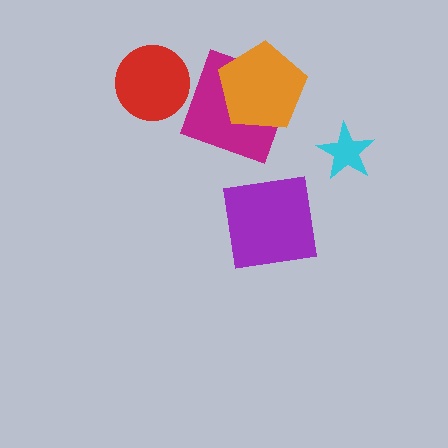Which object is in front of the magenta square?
The orange pentagon is in front of the magenta square.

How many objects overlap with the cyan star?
0 objects overlap with the cyan star.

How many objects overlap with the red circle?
0 objects overlap with the red circle.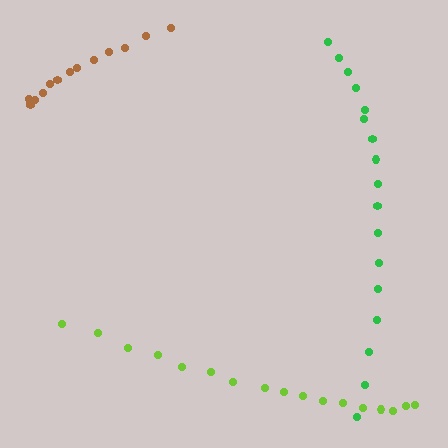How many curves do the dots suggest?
There are 3 distinct paths.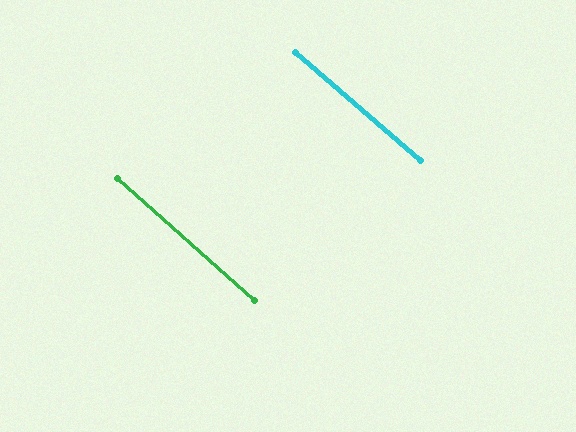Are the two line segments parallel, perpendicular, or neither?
Parallel — their directions differ by only 0.8°.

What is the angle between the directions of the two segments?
Approximately 1 degree.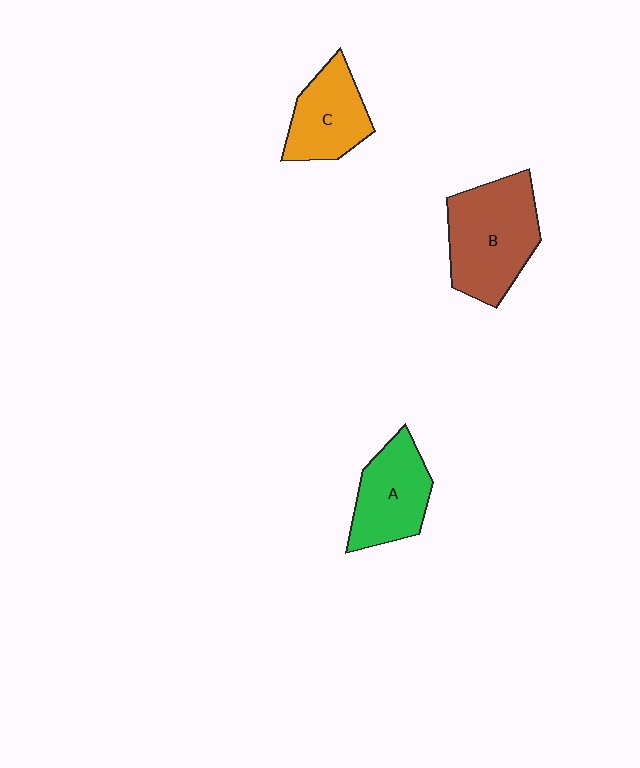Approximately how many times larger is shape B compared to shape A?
Approximately 1.4 times.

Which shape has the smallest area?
Shape C (orange).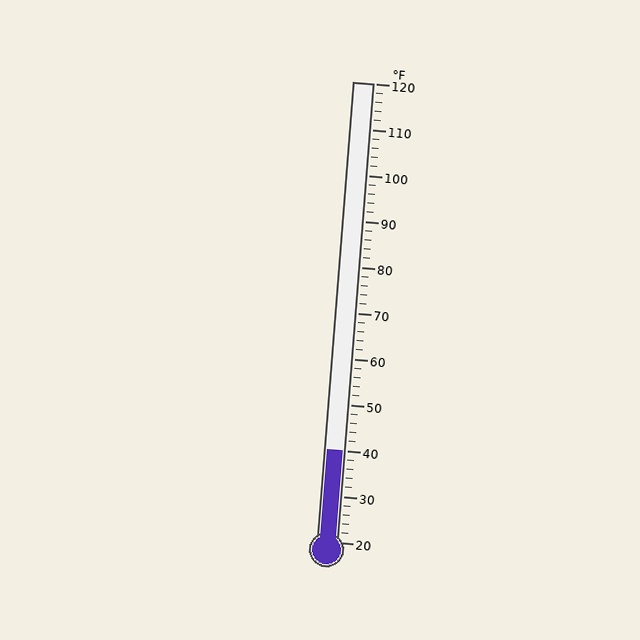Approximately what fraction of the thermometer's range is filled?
The thermometer is filled to approximately 20% of its range.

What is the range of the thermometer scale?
The thermometer scale ranges from 20°F to 120°F.